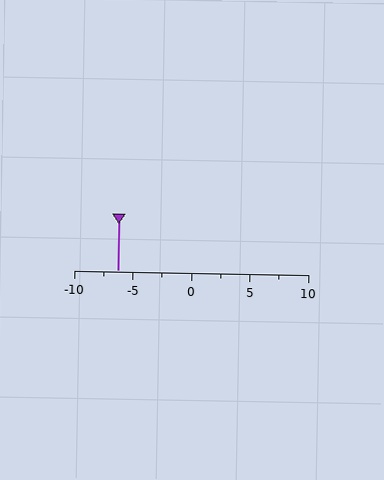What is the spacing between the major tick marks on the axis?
The major ticks are spaced 5 apart.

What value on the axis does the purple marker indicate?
The marker indicates approximately -6.2.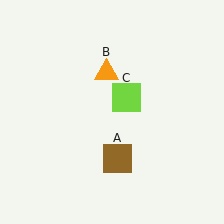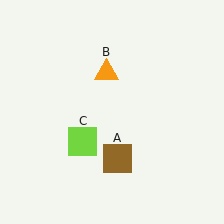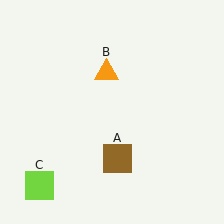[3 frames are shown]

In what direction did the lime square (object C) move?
The lime square (object C) moved down and to the left.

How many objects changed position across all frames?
1 object changed position: lime square (object C).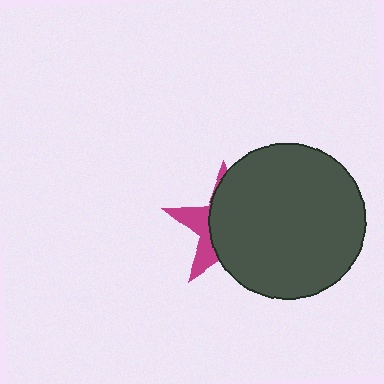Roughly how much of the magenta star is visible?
A small part of it is visible (roughly 31%).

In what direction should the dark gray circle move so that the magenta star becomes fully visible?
The dark gray circle should move right. That is the shortest direction to clear the overlap and leave the magenta star fully visible.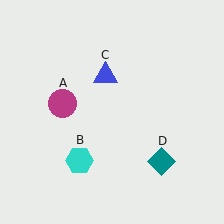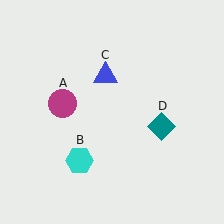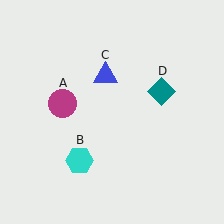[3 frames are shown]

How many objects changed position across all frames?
1 object changed position: teal diamond (object D).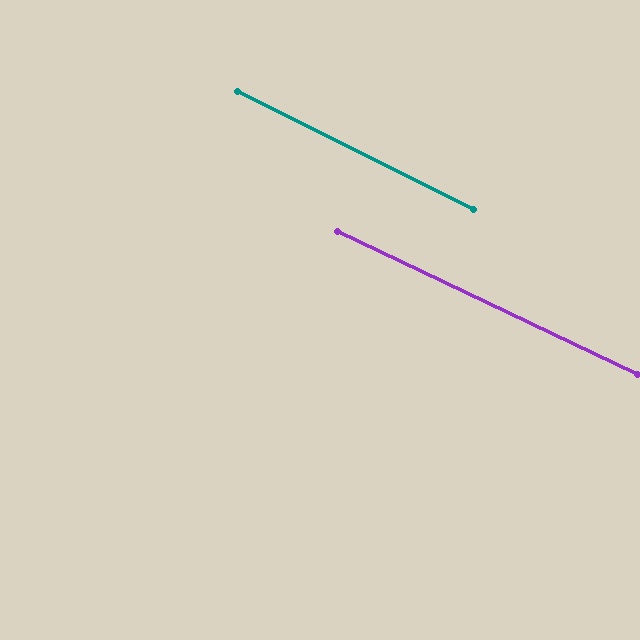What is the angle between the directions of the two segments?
Approximately 1 degree.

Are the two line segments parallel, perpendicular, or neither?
Parallel — their directions differ by only 0.9°.